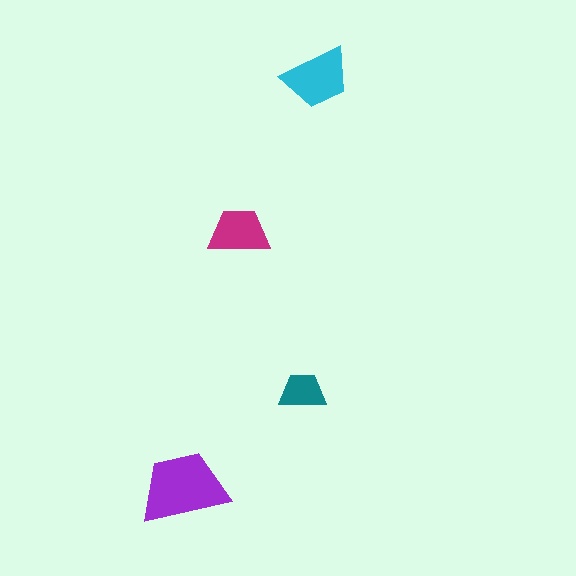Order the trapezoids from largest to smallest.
the purple one, the cyan one, the magenta one, the teal one.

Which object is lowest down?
The purple trapezoid is bottommost.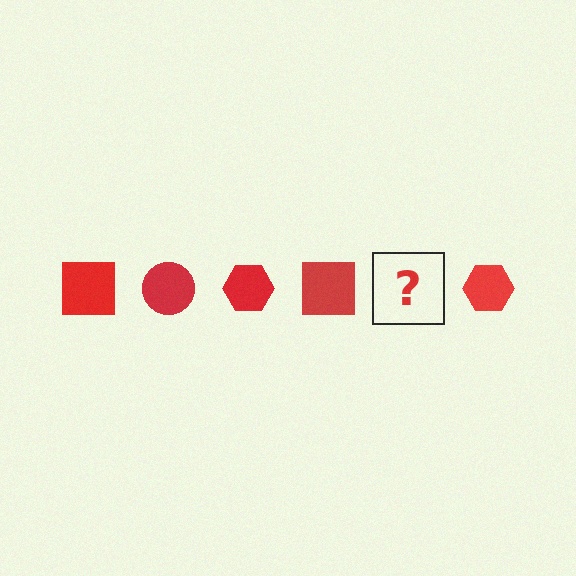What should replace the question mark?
The question mark should be replaced with a red circle.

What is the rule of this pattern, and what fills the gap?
The rule is that the pattern cycles through square, circle, hexagon shapes in red. The gap should be filled with a red circle.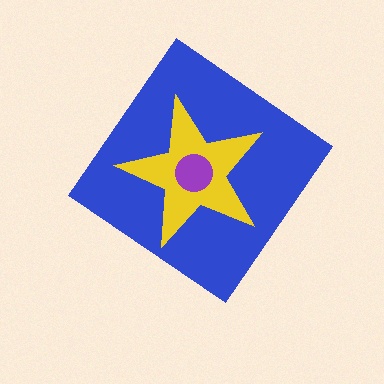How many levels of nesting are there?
3.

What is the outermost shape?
The blue diamond.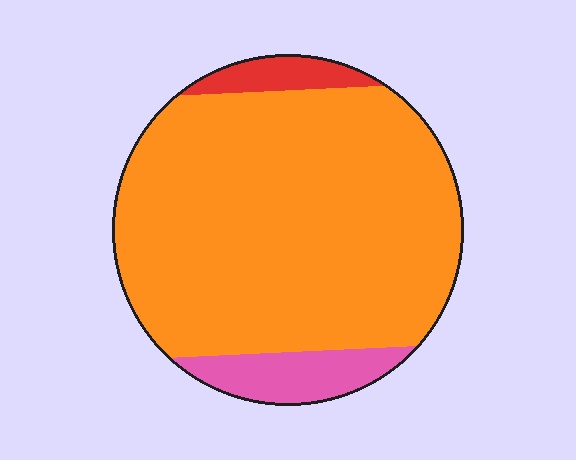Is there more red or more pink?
Pink.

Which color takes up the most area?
Orange, at roughly 85%.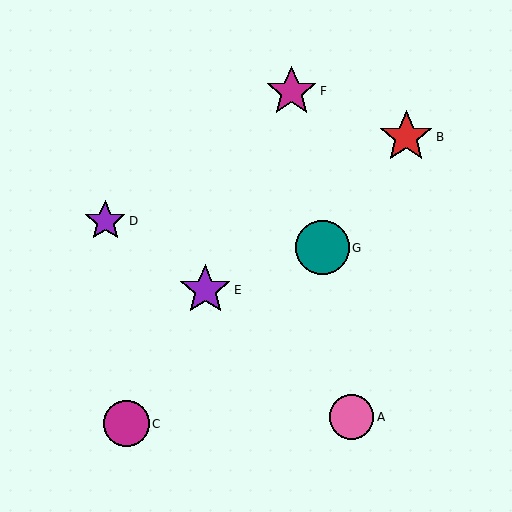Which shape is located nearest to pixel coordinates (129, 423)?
The magenta circle (labeled C) at (126, 424) is nearest to that location.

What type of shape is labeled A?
Shape A is a pink circle.